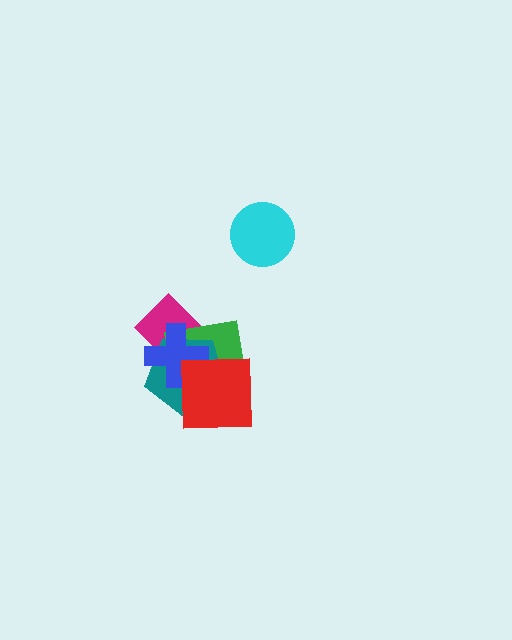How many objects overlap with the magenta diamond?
3 objects overlap with the magenta diamond.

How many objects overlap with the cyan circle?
0 objects overlap with the cyan circle.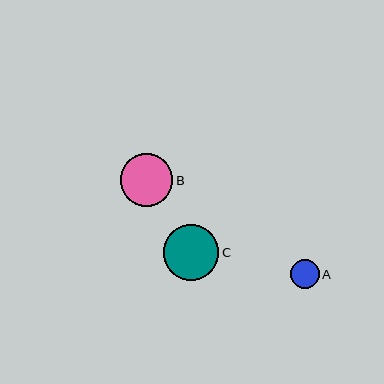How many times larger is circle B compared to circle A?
Circle B is approximately 1.8 times the size of circle A.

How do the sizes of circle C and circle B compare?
Circle C and circle B are approximately the same size.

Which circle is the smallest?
Circle A is the smallest with a size of approximately 29 pixels.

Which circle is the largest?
Circle C is the largest with a size of approximately 56 pixels.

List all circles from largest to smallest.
From largest to smallest: C, B, A.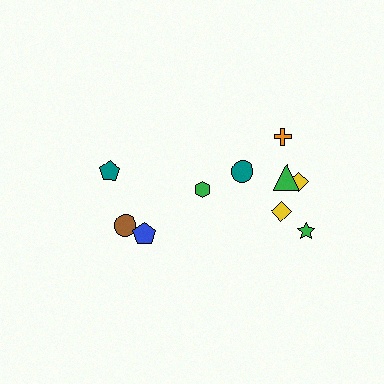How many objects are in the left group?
There are 4 objects.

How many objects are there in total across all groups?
There are 10 objects.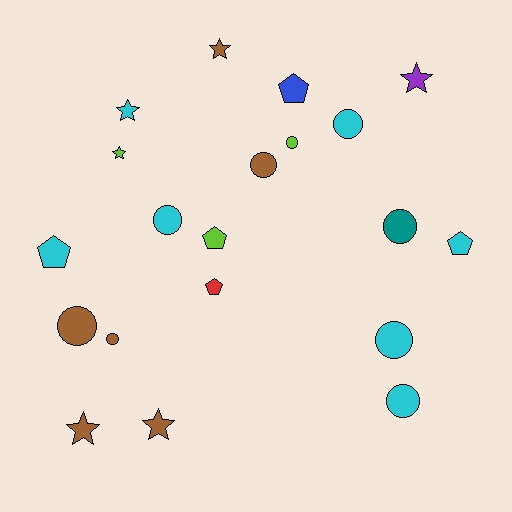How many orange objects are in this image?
There are no orange objects.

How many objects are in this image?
There are 20 objects.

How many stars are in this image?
There are 6 stars.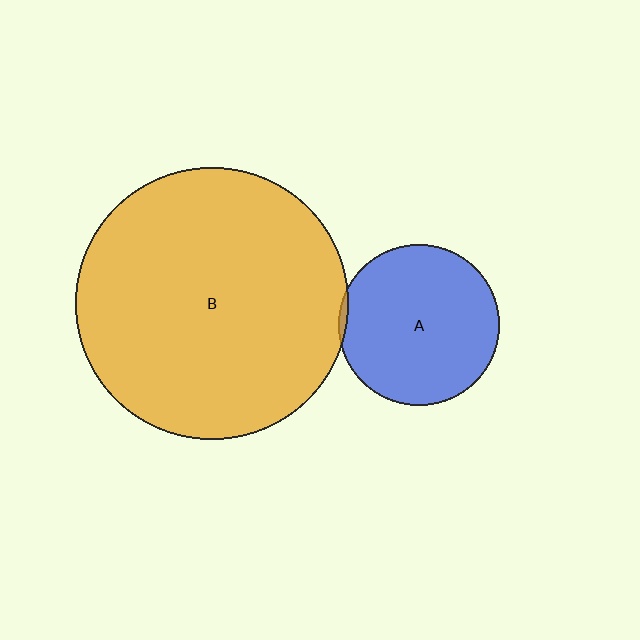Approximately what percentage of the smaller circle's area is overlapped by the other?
Approximately 5%.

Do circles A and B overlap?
Yes.